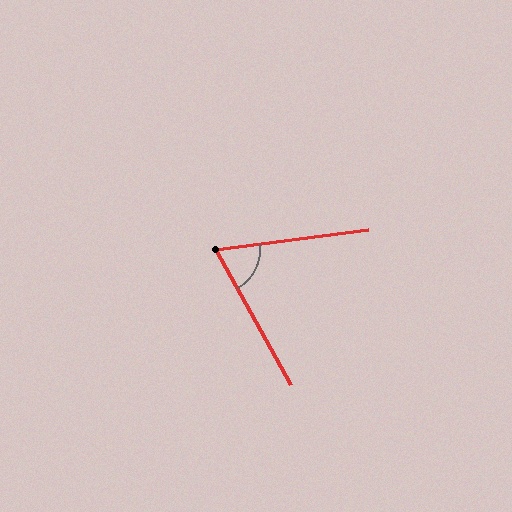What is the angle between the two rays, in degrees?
Approximately 68 degrees.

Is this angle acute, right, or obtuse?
It is acute.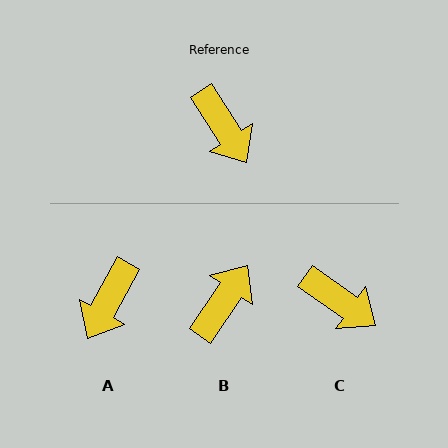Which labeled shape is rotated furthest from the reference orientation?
B, about 114 degrees away.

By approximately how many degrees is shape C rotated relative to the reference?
Approximately 23 degrees counter-clockwise.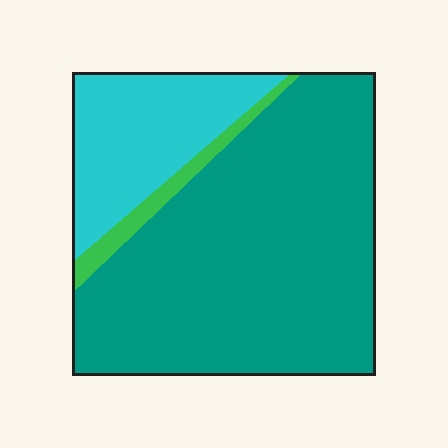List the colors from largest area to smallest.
From largest to smallest: teal, cyan, green.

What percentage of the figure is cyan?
Cyan takes up about one quarter (1/4) of the figure.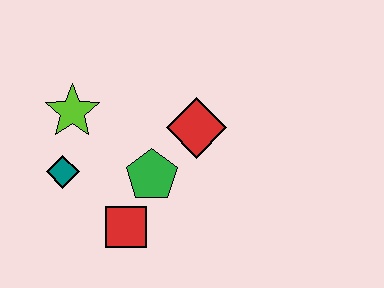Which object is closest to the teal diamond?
The lime star is closest to the teal diamond.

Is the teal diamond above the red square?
Yes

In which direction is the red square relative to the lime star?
The red square is below the lime star.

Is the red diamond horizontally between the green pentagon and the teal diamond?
No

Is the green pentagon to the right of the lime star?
Yes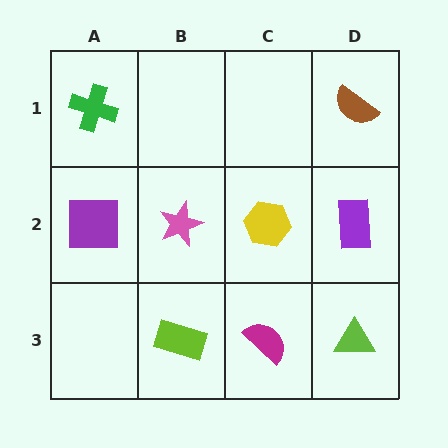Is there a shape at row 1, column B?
No, that cell is empty.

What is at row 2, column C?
A yellow hexagon.